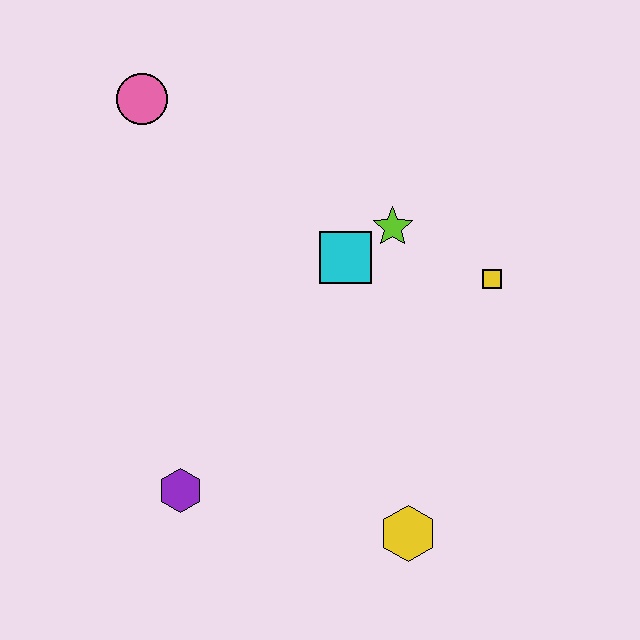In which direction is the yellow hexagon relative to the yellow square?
The yellow hexagon is below the yellow square.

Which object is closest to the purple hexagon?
The yellow hexagon is closest to the purple hexagon.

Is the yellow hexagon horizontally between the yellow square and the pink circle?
Yes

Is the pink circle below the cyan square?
No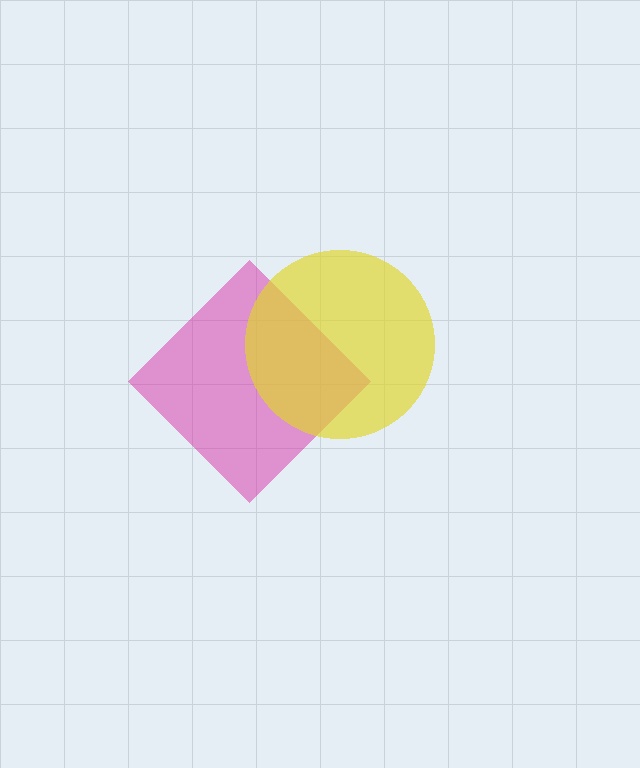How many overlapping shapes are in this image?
There are 2 overlapping shapes in the image.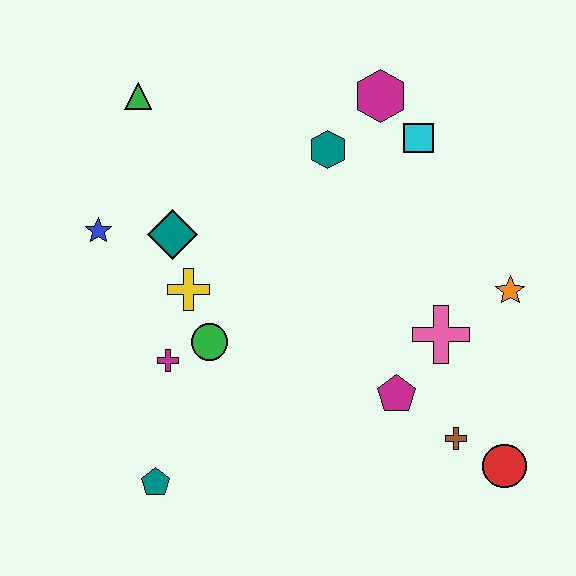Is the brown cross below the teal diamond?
Yes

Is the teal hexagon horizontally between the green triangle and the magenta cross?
No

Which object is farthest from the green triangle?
The red circle is farthest from the green triangle.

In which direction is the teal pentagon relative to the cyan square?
The teal pentagon is below the cyan square.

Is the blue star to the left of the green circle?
Yes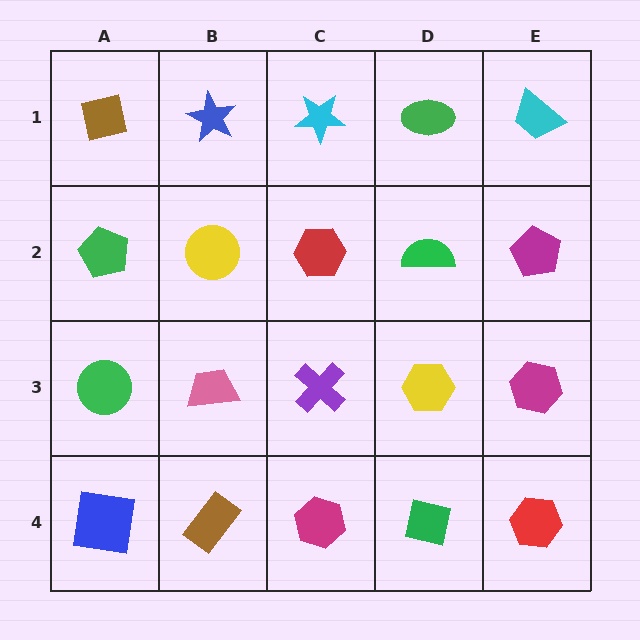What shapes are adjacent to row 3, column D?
A green semicircle (row 2, column D), a green square (row 4, column D), a purple cross (row 3, column C), a magenta hexagon (row 3, column E).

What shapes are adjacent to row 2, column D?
A green ellipse (row 1, column D), a yellow hexagon (row 3, column D), a red hexagon (row 2, column C), a magenta pentagon (row 2, column E).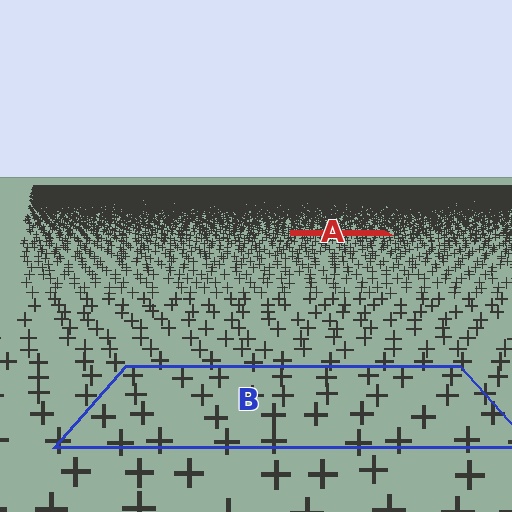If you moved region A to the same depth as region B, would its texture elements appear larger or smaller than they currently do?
They would appear larger. At a closer depth, the same texture elements are projected at a bigger on-screen size.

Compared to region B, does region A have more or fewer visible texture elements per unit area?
Region A has more texture elements per unit area — they are packed more densely because it is farther away.